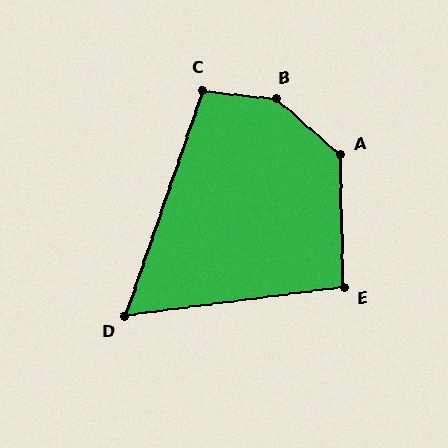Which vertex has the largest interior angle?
B, at approximately 146 degrees.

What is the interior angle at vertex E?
Approximately 96 degrees (obtuse).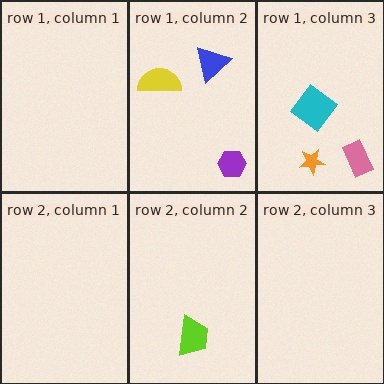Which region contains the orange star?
The row 1, column 3 region.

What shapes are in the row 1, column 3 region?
The cyan diamond, the orange star, the pink rectangle.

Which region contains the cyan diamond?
The row 1, column 3 region.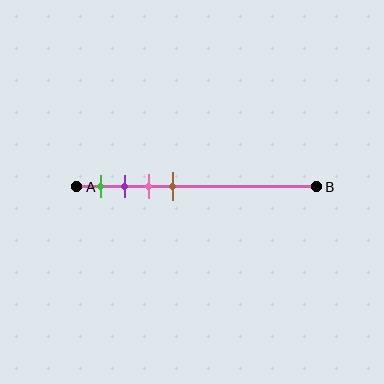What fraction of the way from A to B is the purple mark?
The purple mark is approximately 20% (0.2) of the way from A to B.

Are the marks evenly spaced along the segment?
Yes, the marks are approximately evenly spaced.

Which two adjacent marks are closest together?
The purple and pink marks are the closest adjacent pair.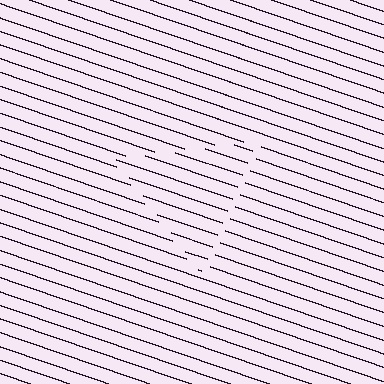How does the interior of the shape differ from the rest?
The interior of the shape contains the same grating, shifted by half a period — the contour is defined by the phase discontinuity where line-ends from the inner and outer gratings abut.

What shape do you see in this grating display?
An illusory triangle. The interior of the shape contains the same grating, shifted by half a period — the contour is defined by the phase discontinuity where line-ends from the inner and outer gratings abut.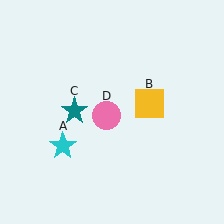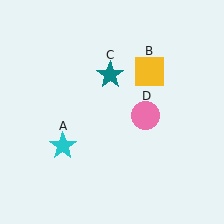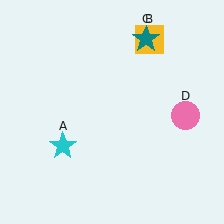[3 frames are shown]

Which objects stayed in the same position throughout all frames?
Cyan star (object A) remained stationary.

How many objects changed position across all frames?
3 objects changed position: yellow square (object B), teal star (object C), pink circle (object D).